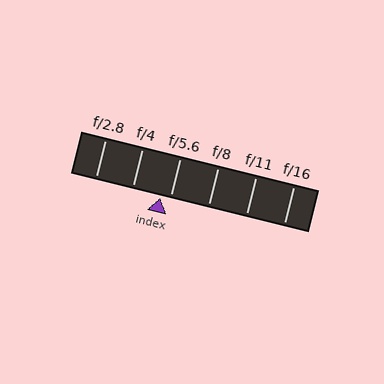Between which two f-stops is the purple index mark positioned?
The index mark is between f/4 and f/5.6.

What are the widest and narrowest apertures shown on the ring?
The widest aperture shown is f/2.8 and the narrowest is f/16.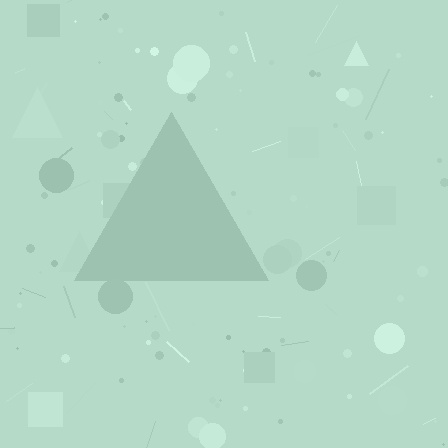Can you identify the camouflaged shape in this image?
The camouflaged shape is a triangle.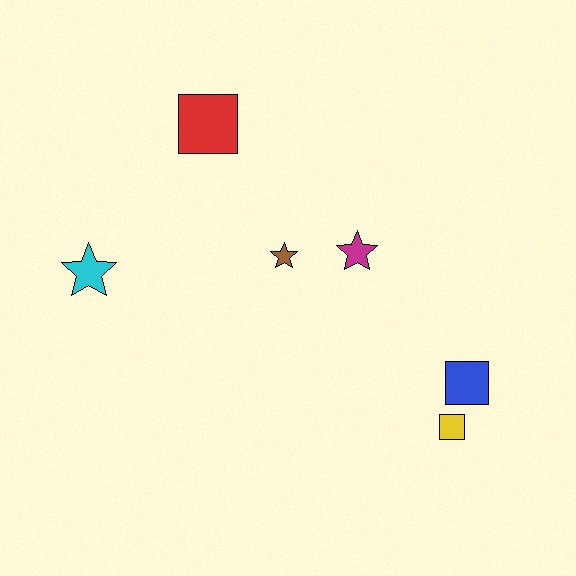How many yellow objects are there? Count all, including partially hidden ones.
There is 1 yellow object.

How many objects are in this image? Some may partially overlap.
There are 6 objects.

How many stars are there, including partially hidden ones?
There are 3 stars.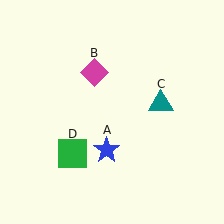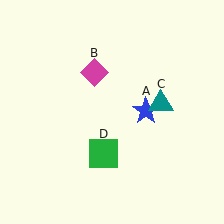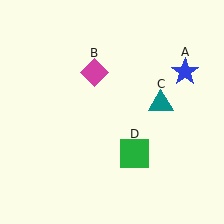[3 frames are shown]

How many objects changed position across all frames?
2 objects changed position: blue star (object A), green square (object D).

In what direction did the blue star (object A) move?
The blue star (object A) moved up and to the right.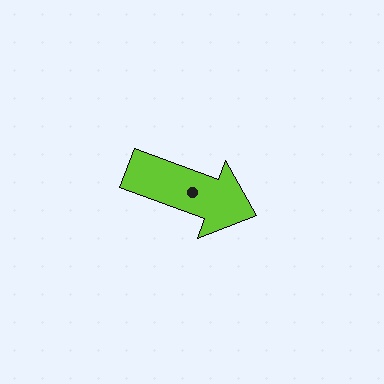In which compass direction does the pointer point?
East.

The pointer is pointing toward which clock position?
Roughly 4 o'clock.